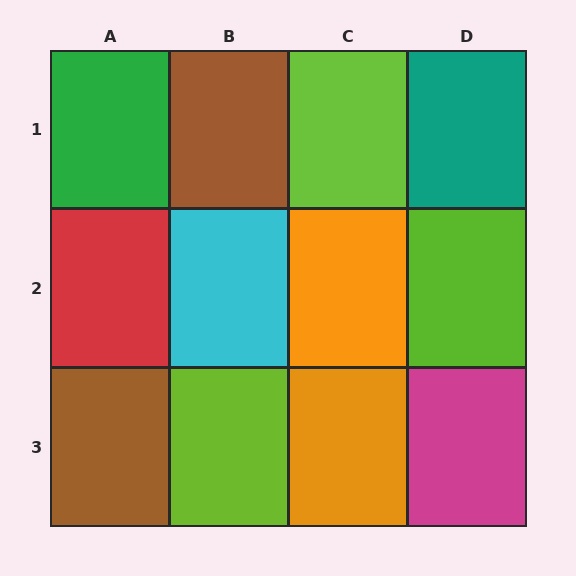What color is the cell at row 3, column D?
Magenta.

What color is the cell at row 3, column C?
Orange.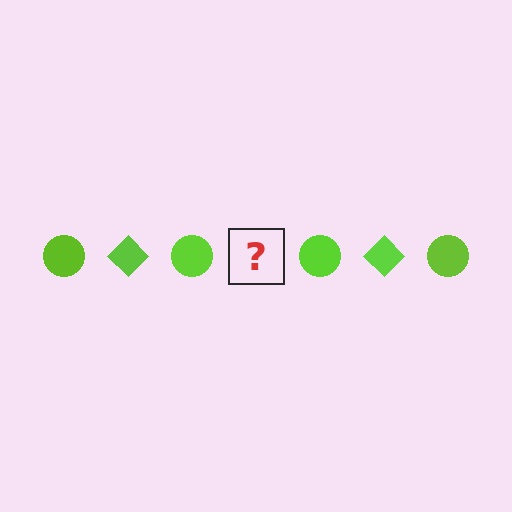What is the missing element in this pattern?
The missing element is a lime diamond.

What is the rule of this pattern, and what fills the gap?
The rule is that the pattern cycles through circle, diamond shapes in lime. The gap should be filled with a lime diamond.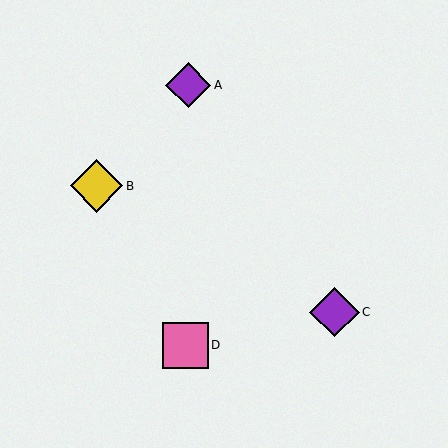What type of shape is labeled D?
Shape D is a pink square.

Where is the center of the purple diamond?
The center of the purple diamond is at (334, 312).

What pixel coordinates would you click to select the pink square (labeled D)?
Click at (186, 346) to select the pink square D.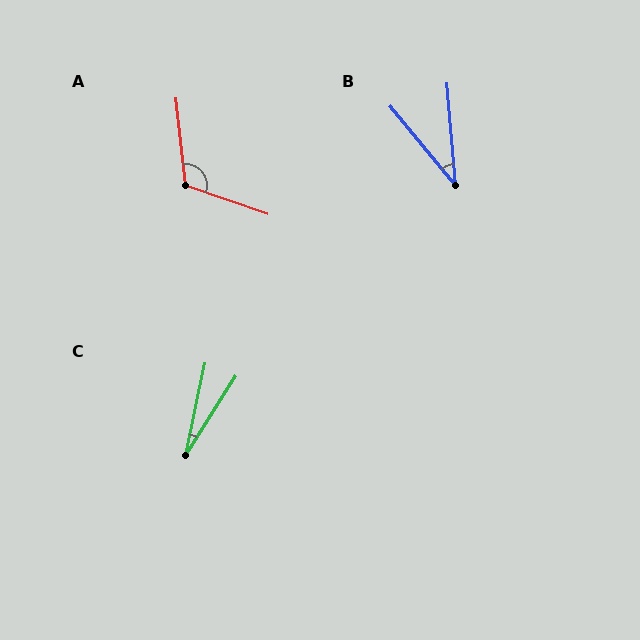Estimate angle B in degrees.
Approximately 35 degrees.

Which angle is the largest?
A, at approximately 115 degrees.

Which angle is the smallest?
C, at approximately 21 degrees.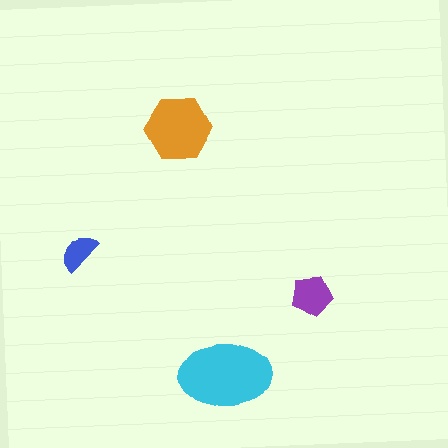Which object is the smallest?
The blue semicircle.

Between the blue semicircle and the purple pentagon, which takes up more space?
The purple pentagon.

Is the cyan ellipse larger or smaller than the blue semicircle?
Larger.